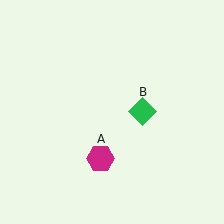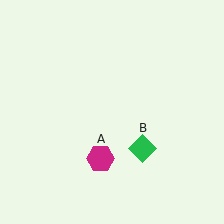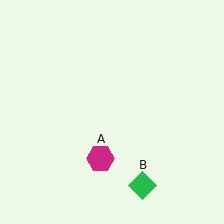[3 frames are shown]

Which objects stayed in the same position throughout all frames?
Magenta hexagon (object A) remained stationary.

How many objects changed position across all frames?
1 object changed position: green diamond (object B).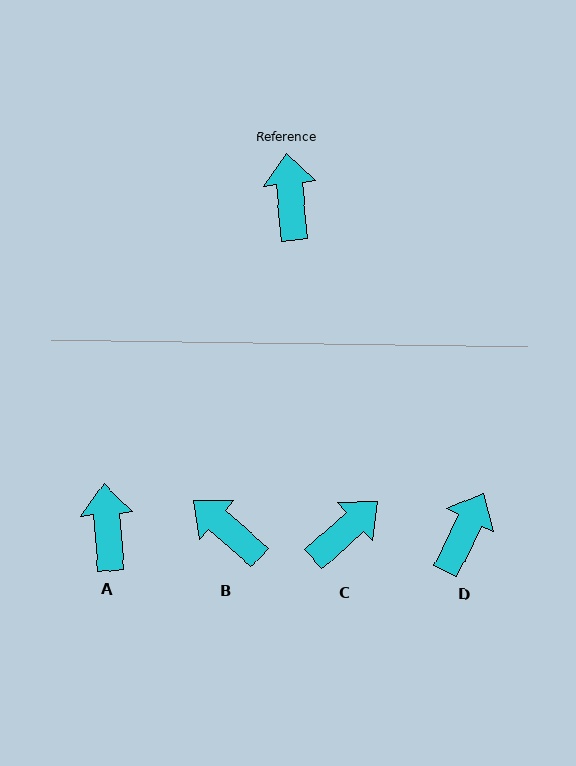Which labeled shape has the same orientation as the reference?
A.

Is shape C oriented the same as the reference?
No, it is off by about 53 degrees.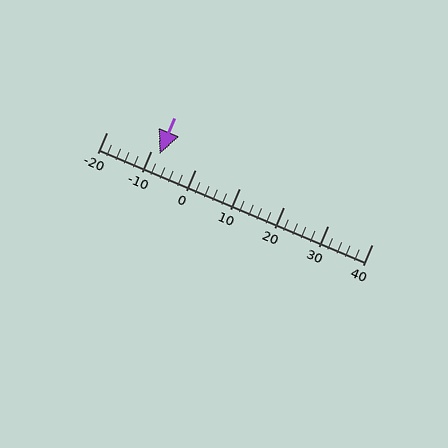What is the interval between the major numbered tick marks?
The major tick marks are spaced 10 units apart.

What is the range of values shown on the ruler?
The ruler shows values from -20 to 40.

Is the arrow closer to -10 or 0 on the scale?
The arrow is closer to -10.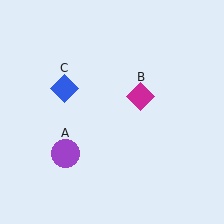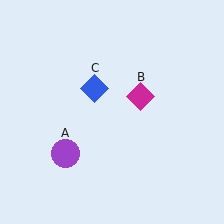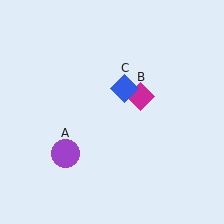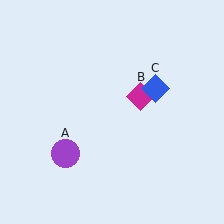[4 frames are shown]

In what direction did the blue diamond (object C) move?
The blue diamond (object C) moved right.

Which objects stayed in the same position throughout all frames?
Purple circle (object A) and magenta diamond (object B) remained stationary.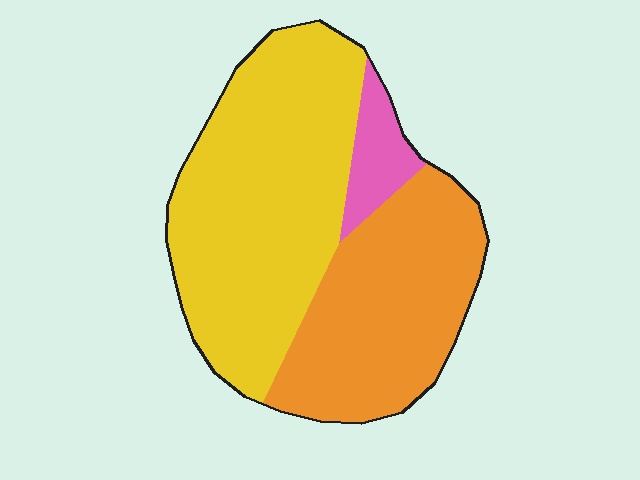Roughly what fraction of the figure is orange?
Orange covers 38% of the figure.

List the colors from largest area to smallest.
From largest to smallest: yellow, orange, pink.